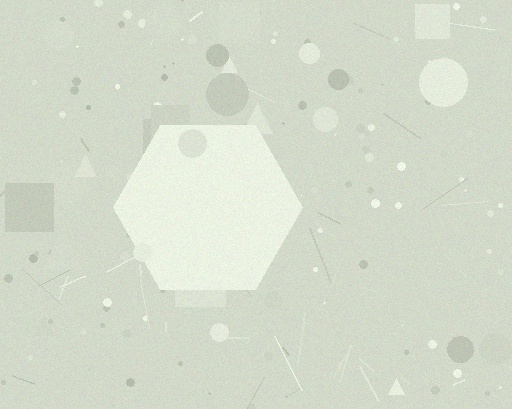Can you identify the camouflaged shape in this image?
The camouflaged shape is a hexagon.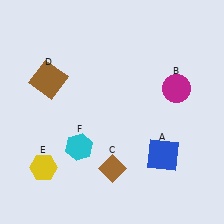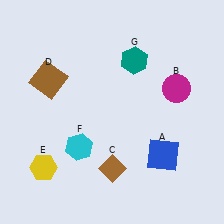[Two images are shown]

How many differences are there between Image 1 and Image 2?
There is 1 difference between the two images.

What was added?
A teal hexagon (G) was added in Image 2.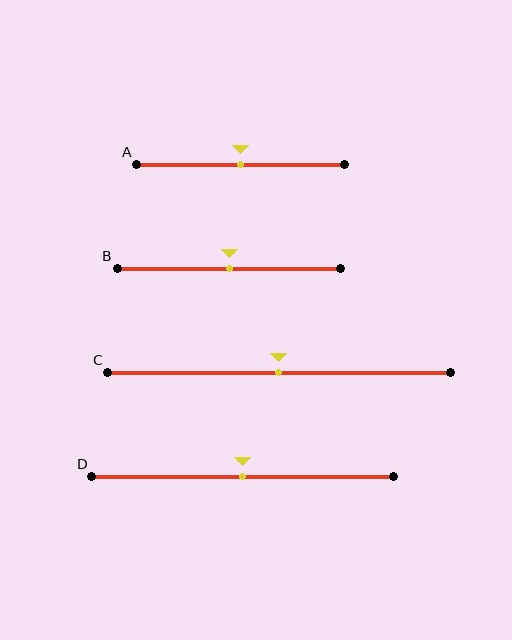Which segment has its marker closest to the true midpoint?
Segment A has its marker closest to the true midpoint.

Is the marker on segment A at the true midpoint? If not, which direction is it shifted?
Yes, the marker on segment A is at the true midpoint.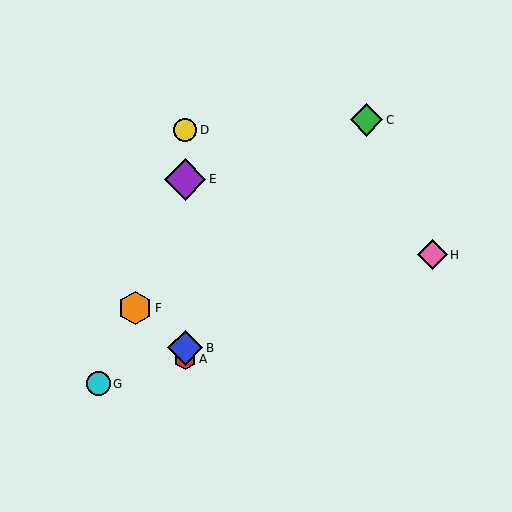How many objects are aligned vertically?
4 objects (A, B, D, E) are aligned vertically.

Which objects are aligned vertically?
Objects A, B, D, E are aligned vertically.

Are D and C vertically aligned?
No, D is at x≈185 and C is at x≈367.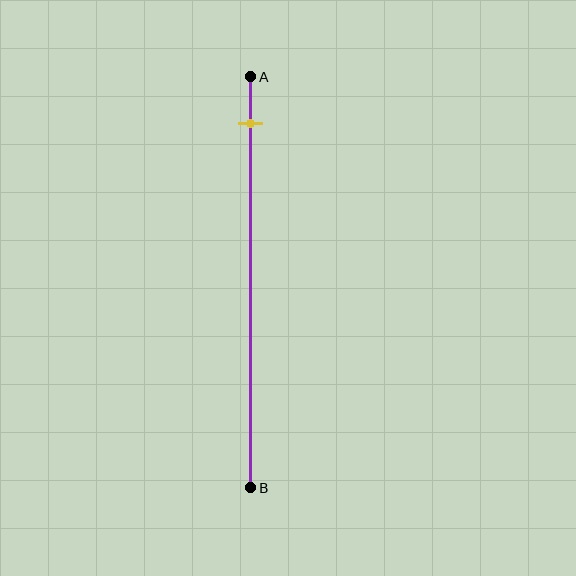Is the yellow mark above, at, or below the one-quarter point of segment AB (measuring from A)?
The yellow mark is above the one-quarter point of segment AB.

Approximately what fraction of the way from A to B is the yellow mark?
The yellow mark is approximately 10% of the way from A to B.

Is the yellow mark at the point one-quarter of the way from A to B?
No, the mark is at about 10% from A, not at the 25% one-quarter point.